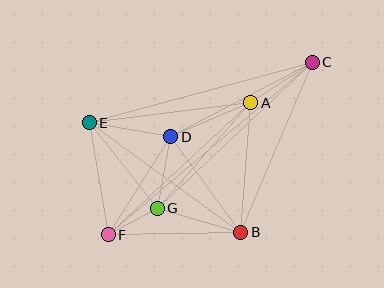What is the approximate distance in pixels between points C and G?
The distance between C and G is approximately 213 pixels.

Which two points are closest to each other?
Points F and G are closest to each other.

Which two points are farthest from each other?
Points C and F are farthest from each other.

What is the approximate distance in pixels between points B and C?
The distance between B and C is approximately 184 pixels.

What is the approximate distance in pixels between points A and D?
The distance between A and D is approximately 87 pixels.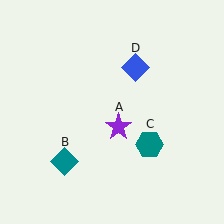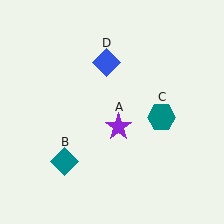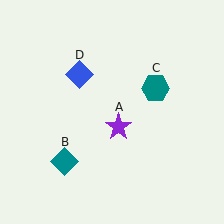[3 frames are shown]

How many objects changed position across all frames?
2 objects changed position: teal hexagon (object C), blue diamond (object D).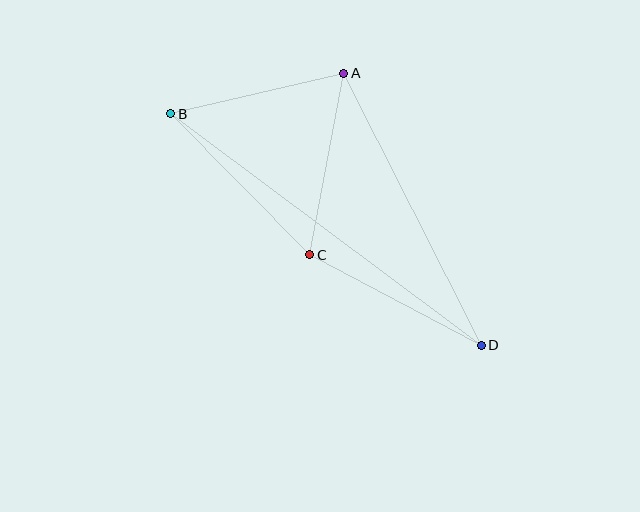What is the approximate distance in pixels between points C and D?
The distance between C and D is approximately 194 pixels.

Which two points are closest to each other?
Points A and B are closest to each other.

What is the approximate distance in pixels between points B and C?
The distance between B and C is approximately 198 pixels.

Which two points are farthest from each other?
Points B and D are farthest from each other.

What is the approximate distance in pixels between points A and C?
The distance between A and C is approximately 185 pixels.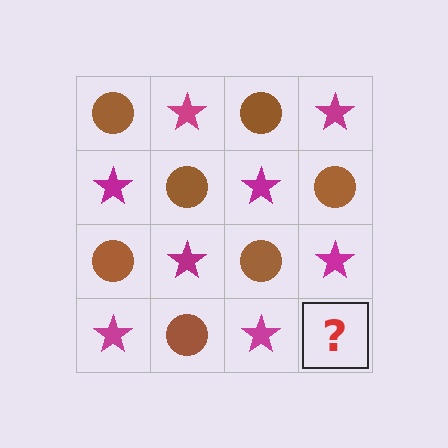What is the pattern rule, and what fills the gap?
The rule is that it alternates brown circle and magenta star in a checkerboard pattern. The gap should be filled with a brown circle.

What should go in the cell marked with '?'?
The missing cell should contain a brown circle.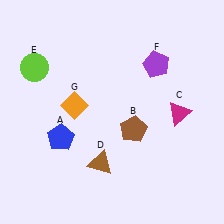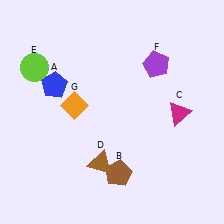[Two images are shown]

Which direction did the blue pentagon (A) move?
The blue pentagon (A) moved up.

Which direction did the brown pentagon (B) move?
The brown pentagon (B) moved down.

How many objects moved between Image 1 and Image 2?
2 objects moved between the two images.